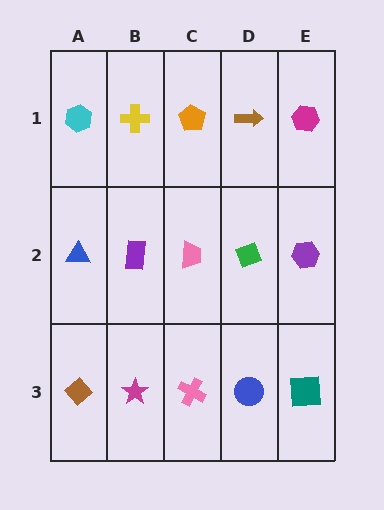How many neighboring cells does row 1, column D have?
3.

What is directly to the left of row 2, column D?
A pink trapezoid.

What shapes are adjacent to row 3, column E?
A purple hexagon (row 2, column E), a blue circle (row 3, column D).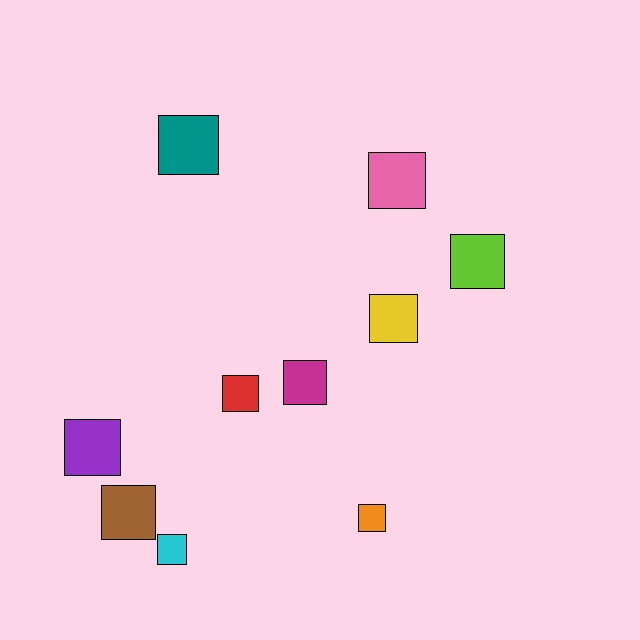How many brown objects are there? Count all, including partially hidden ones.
There is 1 brown object.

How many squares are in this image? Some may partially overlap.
There are 10 squares.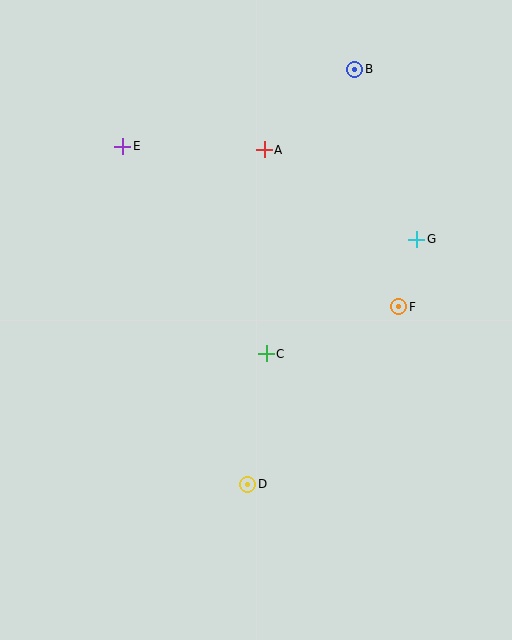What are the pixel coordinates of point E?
Point E is at (123, 146).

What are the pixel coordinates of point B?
Point B is at (355, 69).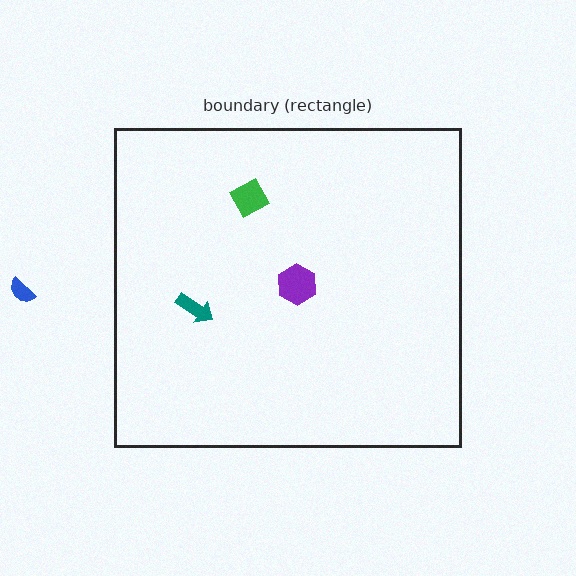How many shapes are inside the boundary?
3 inside, 1 outside.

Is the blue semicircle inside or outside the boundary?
Outside.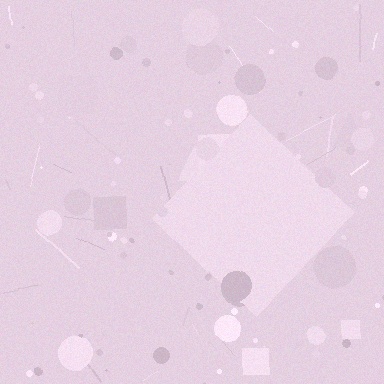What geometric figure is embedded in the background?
A diamond is embedded in the background.